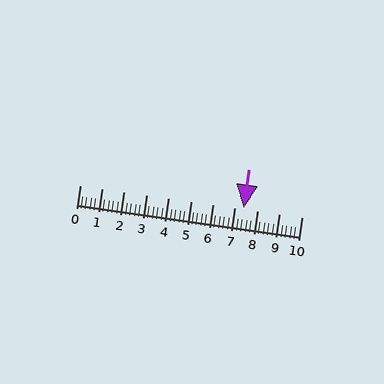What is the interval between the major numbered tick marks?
The major tick marks are spaced 1 units apart.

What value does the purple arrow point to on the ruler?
The purple arrow points to approximately 7.4.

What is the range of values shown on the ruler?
The ruler shows values from 0 to 10.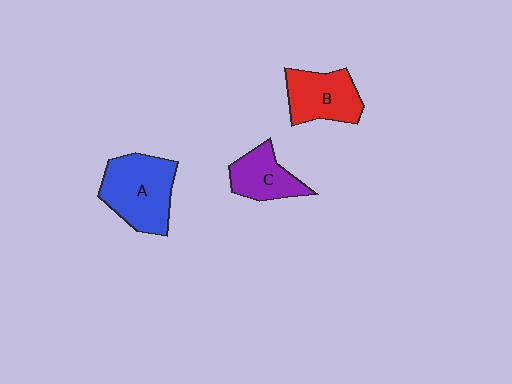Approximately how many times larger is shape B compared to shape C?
Approximately 1.2 times.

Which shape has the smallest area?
Shape C (purple).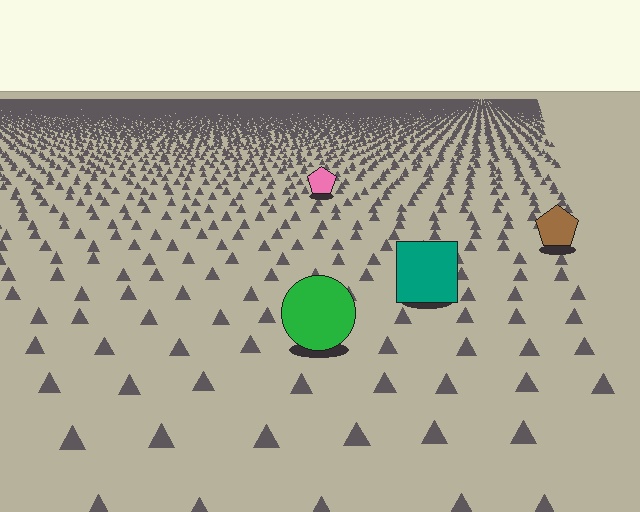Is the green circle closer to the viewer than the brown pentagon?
Yes. The green circle is closer — you can tell from the texture gradient: the ground texture is coarser near it.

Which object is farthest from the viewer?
The pink pentagon is farthest from the viewer. It appears smaller and the ground texture around it is denser.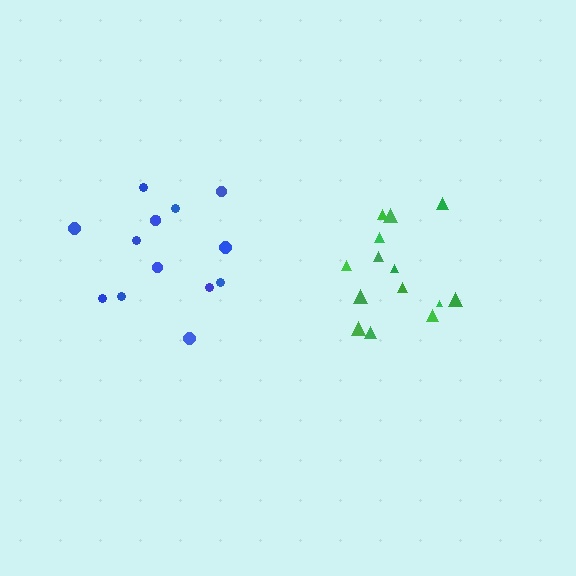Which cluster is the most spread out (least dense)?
Blue.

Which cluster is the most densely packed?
Green.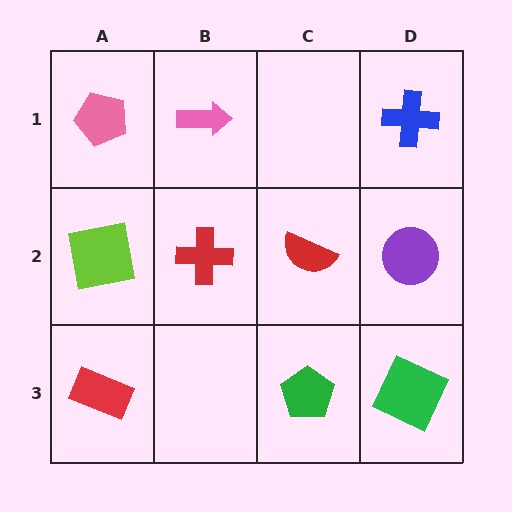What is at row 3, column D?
A green square.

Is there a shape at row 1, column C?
No, that cell is empty.